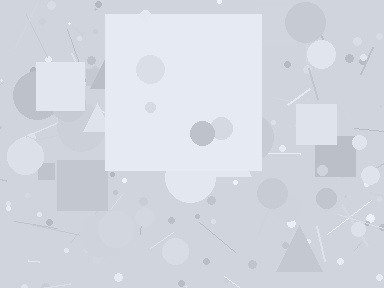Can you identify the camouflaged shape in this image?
The camouflaged shape is a square.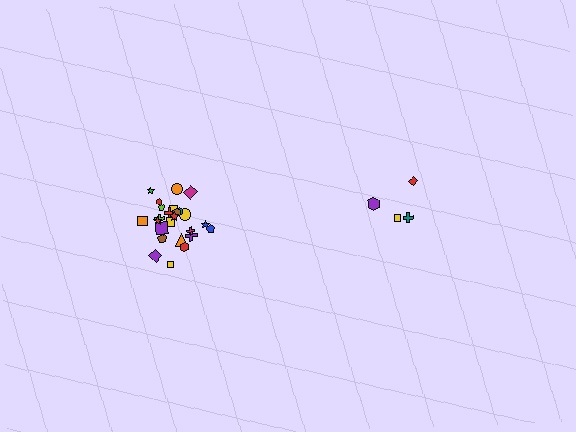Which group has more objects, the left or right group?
The left group.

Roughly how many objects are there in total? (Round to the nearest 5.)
Roughly 30 objects in total.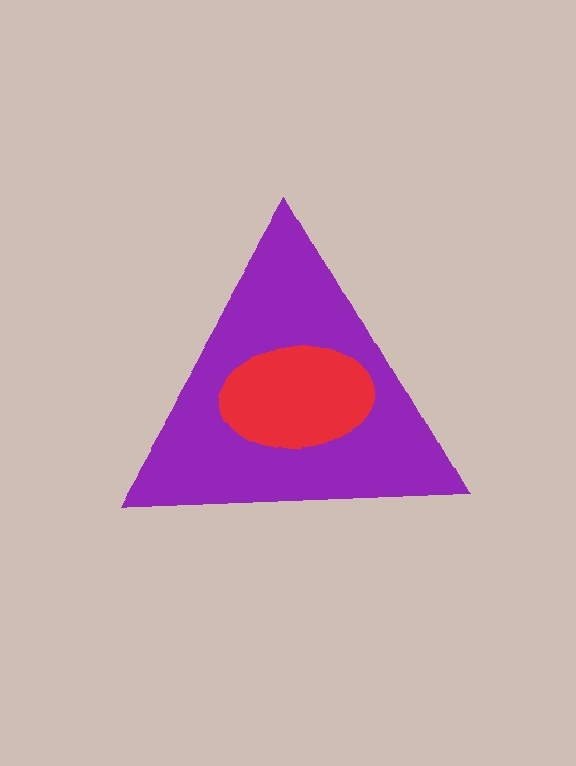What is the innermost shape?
The red ellipse.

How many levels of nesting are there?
2.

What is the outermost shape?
The purple triangle.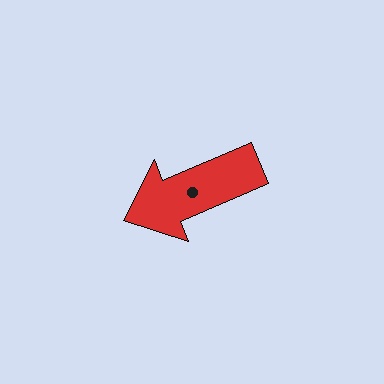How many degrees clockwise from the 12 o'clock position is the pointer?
Approximately 247 degrees.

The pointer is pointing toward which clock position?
Roughly 8 o'clock.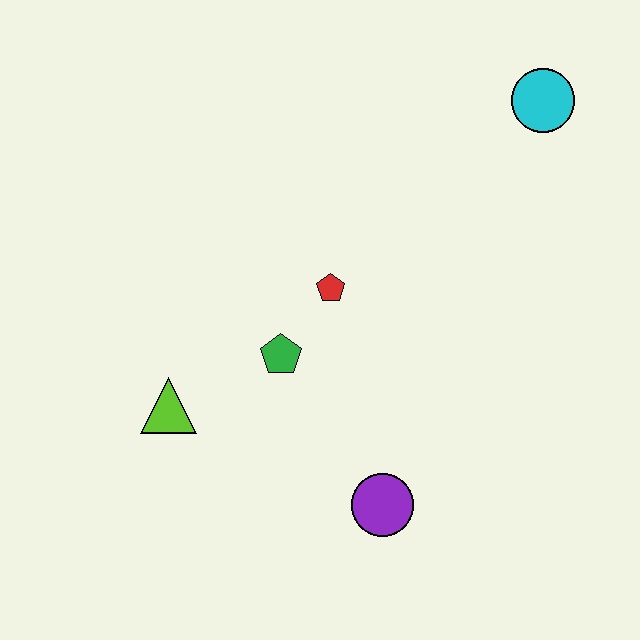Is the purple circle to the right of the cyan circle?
No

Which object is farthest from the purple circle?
The cyan circle is farthest from the purple circle.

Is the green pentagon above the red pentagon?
No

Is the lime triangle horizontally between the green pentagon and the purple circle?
No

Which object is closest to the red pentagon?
The green pentagon is closest to the red pentagon.